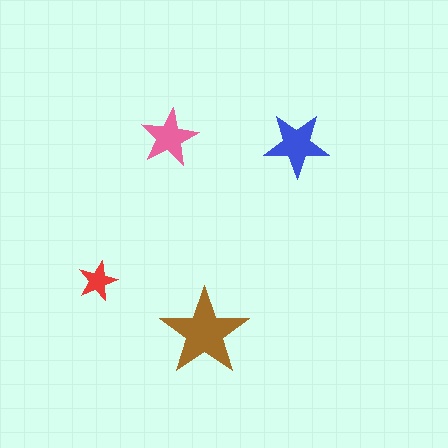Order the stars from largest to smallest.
the brown one, the blue one, the pink one, the red one.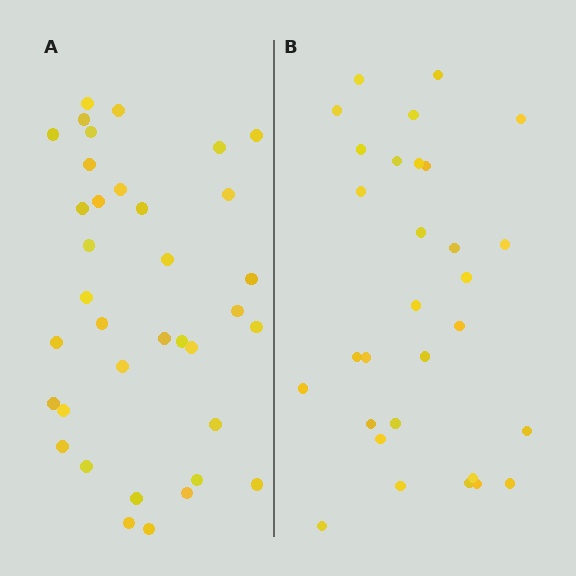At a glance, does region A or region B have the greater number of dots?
Region A (the left region) has more dots.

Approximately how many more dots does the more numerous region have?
Region A has about 6 more dots than region B.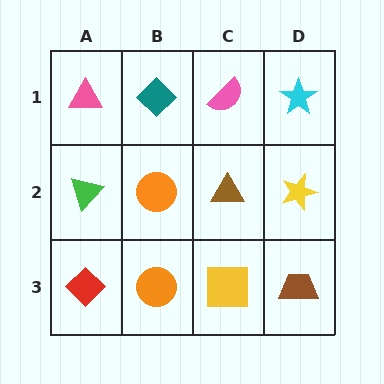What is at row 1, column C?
A pink semicircle.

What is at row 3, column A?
A red diamond.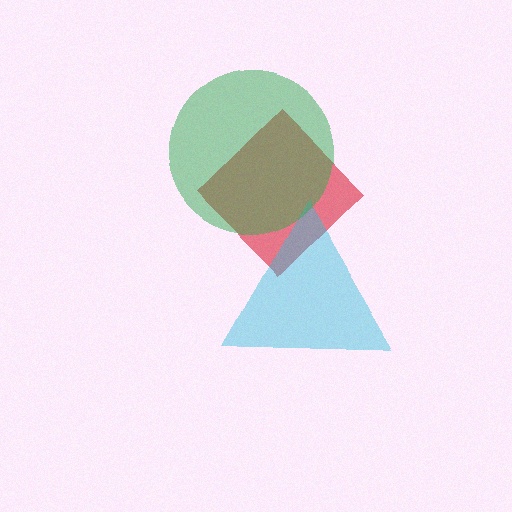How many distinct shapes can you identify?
There are 3 distinct shapes: a red diamond, a cyan triangle, a green circle.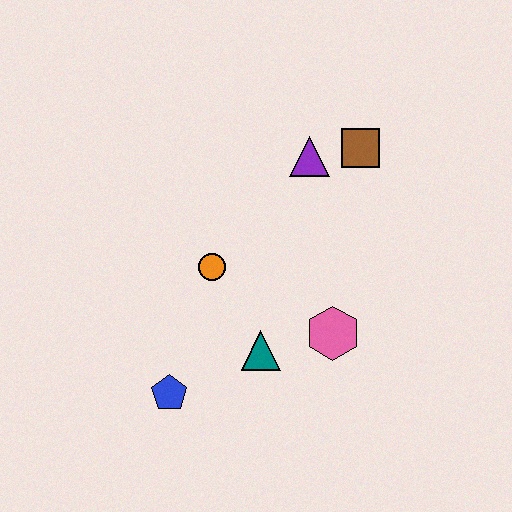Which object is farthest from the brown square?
The blue pentagon is farthest from the brown square.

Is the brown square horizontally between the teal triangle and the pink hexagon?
No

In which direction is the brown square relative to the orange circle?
The brown square is to the right of the orange circle.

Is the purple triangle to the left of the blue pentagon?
No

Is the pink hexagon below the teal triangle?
No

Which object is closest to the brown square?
The purple triangle is closest to the brown square.